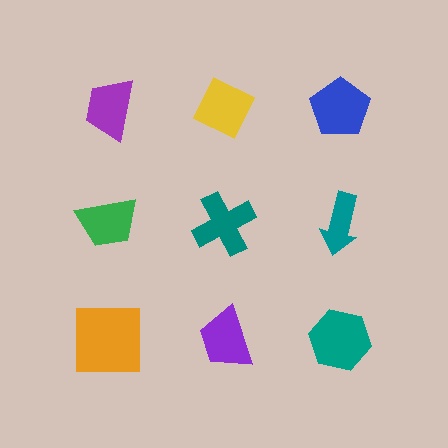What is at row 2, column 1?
A green trapezoid.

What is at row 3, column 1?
An orange square.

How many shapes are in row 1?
3 shapes.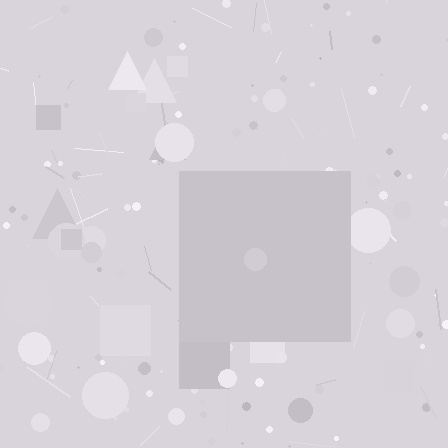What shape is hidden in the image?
A square is hidden in the image.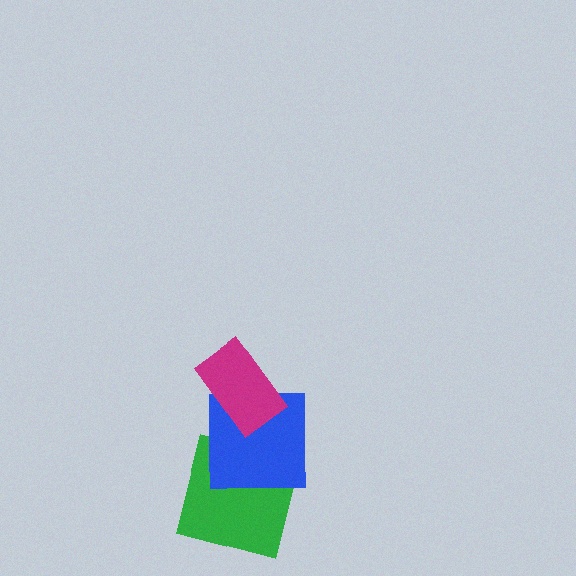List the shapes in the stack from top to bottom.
From top to bottom: the magenta rectangle, the blue square, the green square.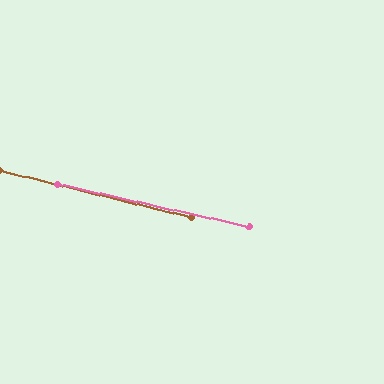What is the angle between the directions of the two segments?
Approximately 1 degree.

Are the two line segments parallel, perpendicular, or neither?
Parallel — their directions differ by only 0.9°.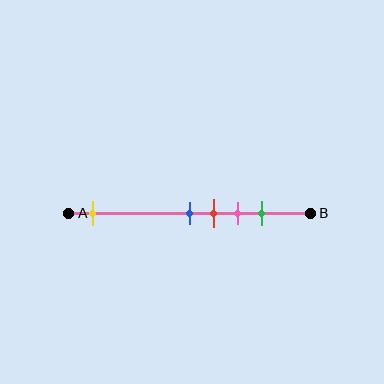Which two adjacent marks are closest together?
The blue and red marks are the closest adjacent pair.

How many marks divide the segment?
There are 5 marks dividing the segment.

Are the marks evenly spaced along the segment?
No, the marks are not evenly spaced.